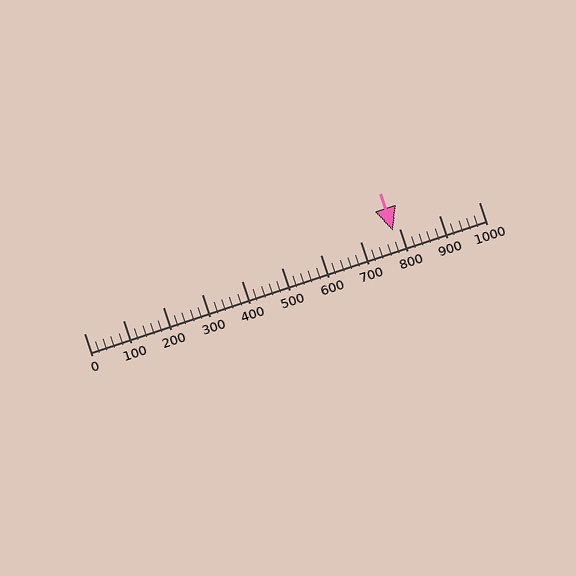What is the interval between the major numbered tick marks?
The major tick marks are spaced 100 units apart.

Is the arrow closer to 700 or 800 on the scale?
The arrow is closer to 800.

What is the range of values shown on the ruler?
The ruler shows values from 0 to 1000.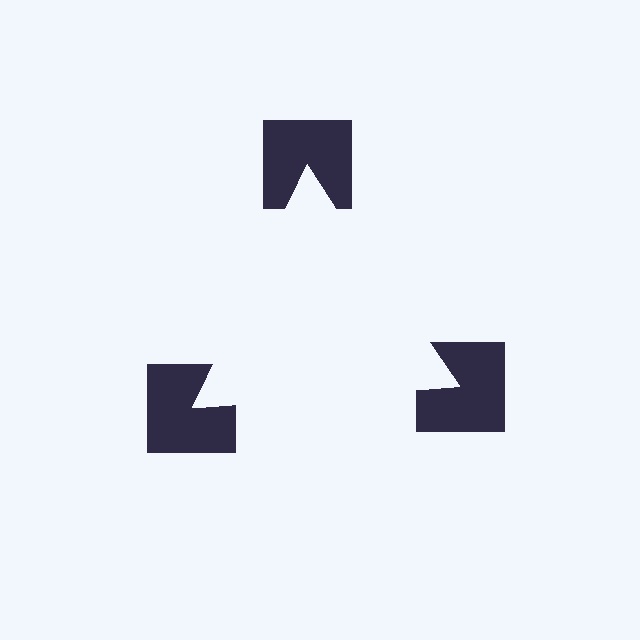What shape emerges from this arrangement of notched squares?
An illusory triangle — its edges are inferred from the aligned wedge cuts in the notched squares, not physically drawn.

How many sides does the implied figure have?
3 sides.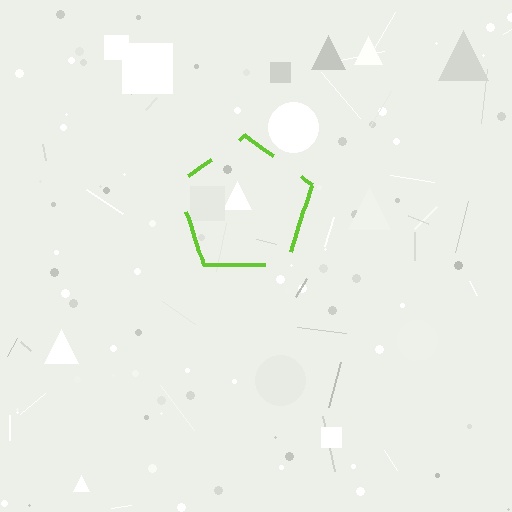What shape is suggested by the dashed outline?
The dashed outline suggests a pentagon.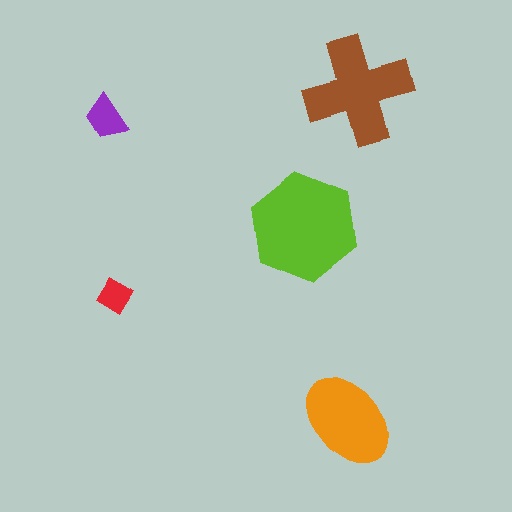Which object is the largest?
The lime hexagon.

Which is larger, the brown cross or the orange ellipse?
The brown cross.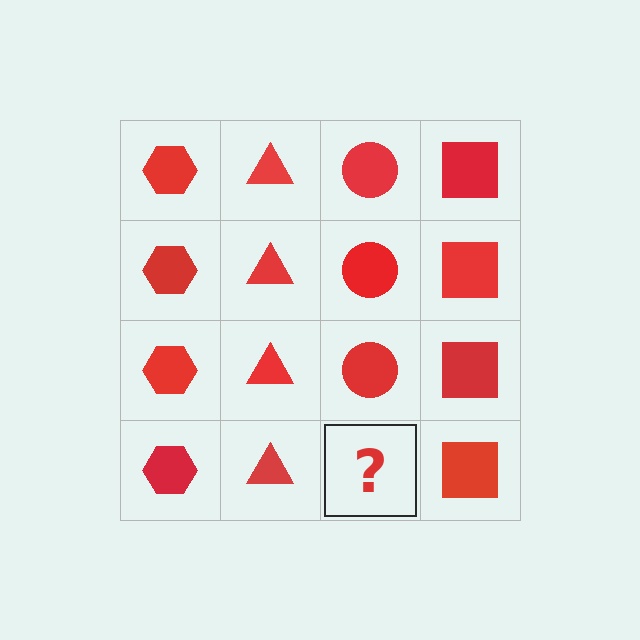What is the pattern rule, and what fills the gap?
The rule is that each column has a consistent shape. The gap should be filled with a red circle.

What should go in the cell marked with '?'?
The missing cell should contain a red circle.